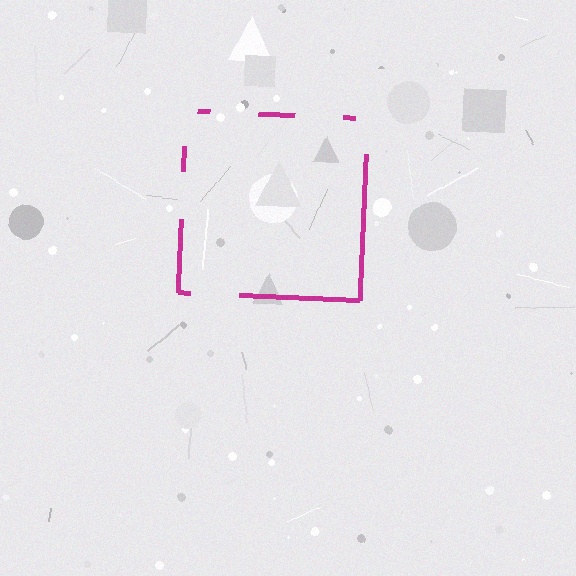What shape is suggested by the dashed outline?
The dashed outline suggests a square.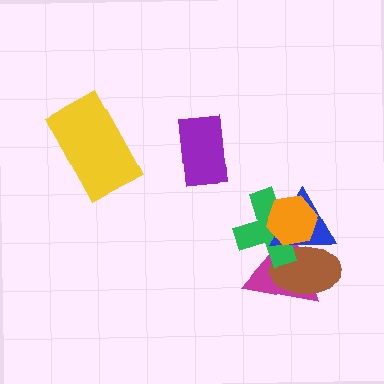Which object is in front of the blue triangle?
The orange hexagon is in front of the blue triangle.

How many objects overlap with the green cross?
4 objects overlap with the green cross.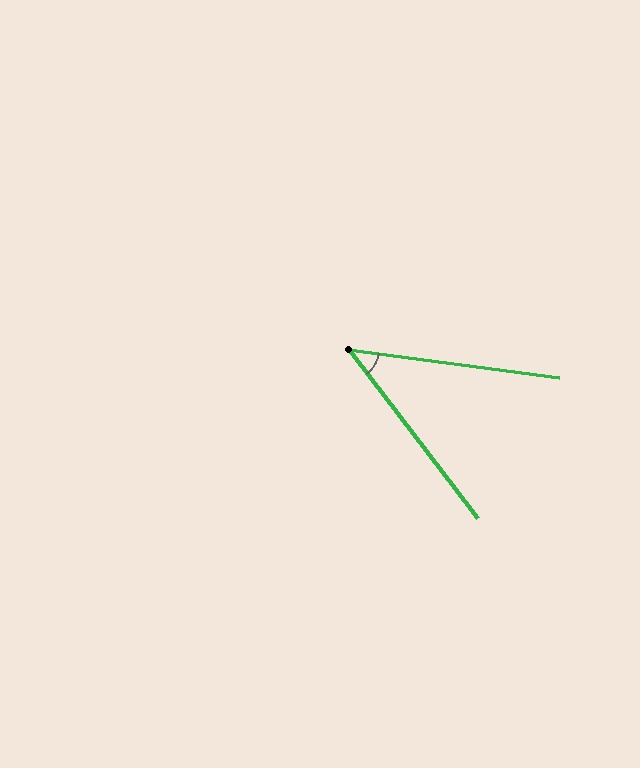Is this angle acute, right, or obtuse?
It is acute.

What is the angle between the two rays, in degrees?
Approximately 45 degrees.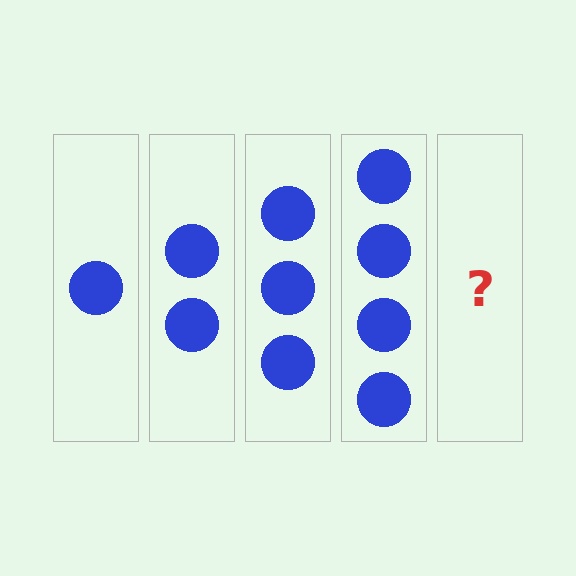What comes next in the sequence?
The next element should be 5 circles.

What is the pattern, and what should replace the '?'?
The pattern is that each step adds one more circle. The '?' should be 5 circles.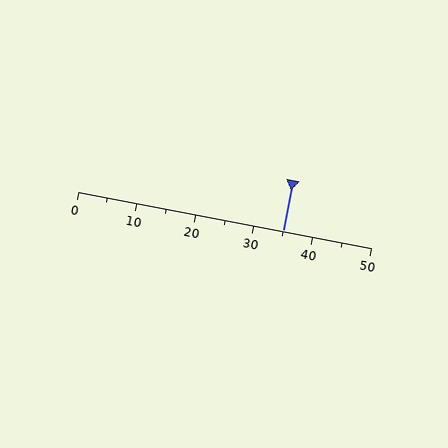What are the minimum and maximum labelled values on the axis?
The axis runs from 0 to 50.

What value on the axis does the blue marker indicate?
The marker indicates approximately 35.